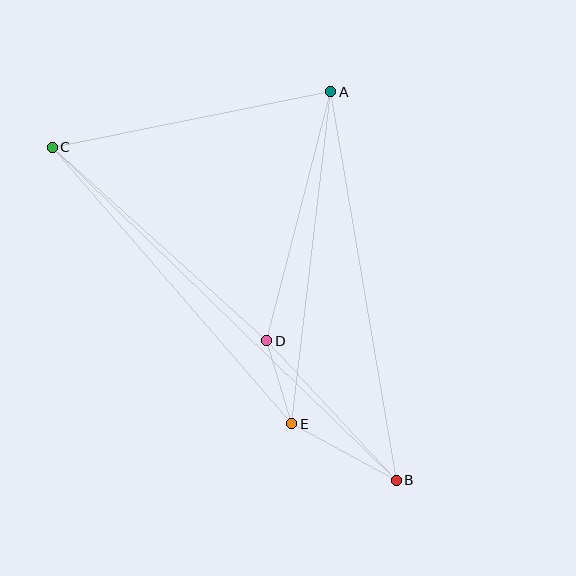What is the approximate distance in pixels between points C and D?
The distance between C and D is approximately 289 pixels.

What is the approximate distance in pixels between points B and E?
The distance between B and E is approximately 119 pixels.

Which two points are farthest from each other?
Points B and C are farthest from each other.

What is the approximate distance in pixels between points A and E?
The distance between A and E is approximately 334 pixels.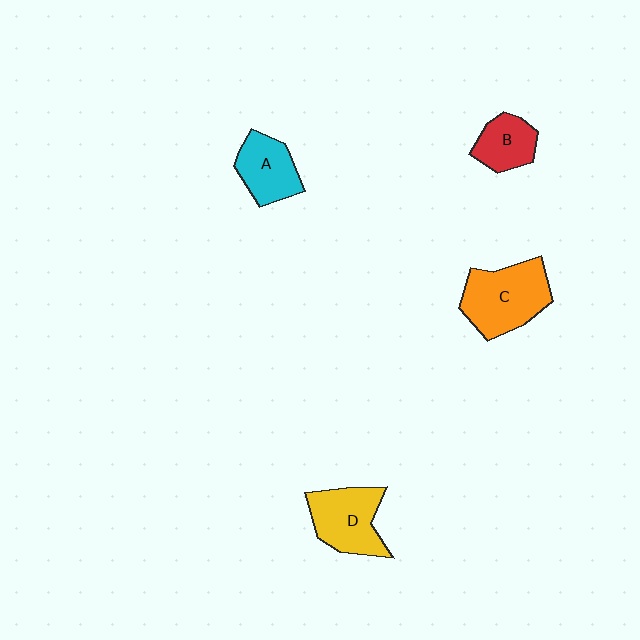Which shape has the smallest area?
Shape B (red).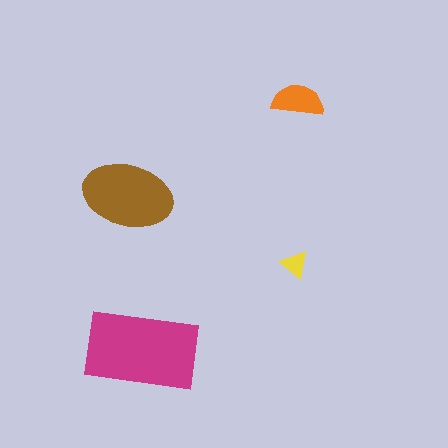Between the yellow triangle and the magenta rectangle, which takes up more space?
The magenta rectangle.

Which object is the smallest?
The yellow triangle.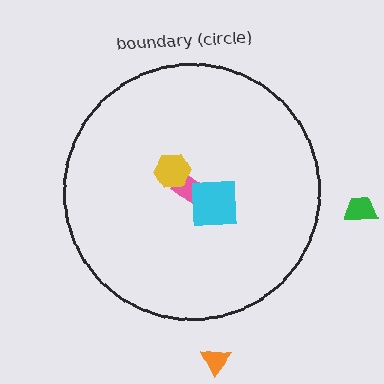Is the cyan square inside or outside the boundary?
Inside.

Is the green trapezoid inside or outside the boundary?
Outside.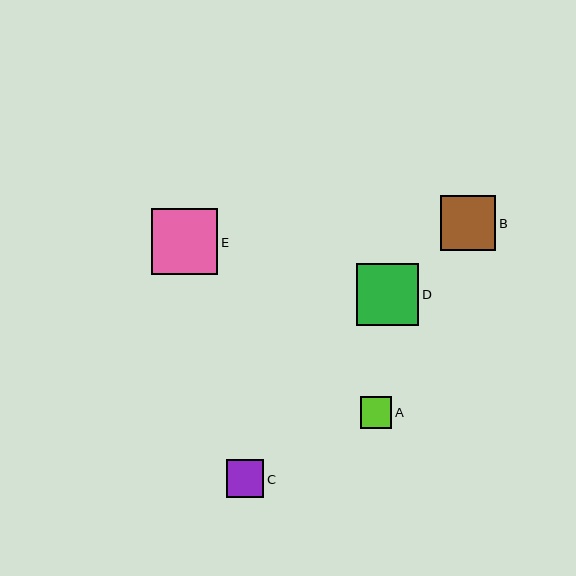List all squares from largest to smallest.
From largest to smallest: E, D, B, C, A.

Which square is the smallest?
Square A is the smallest with a size of approximately 32 pixels.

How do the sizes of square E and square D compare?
Square E and square D are approximately the same size.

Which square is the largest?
Square E is the largest with a size of approximately 66 pixels.